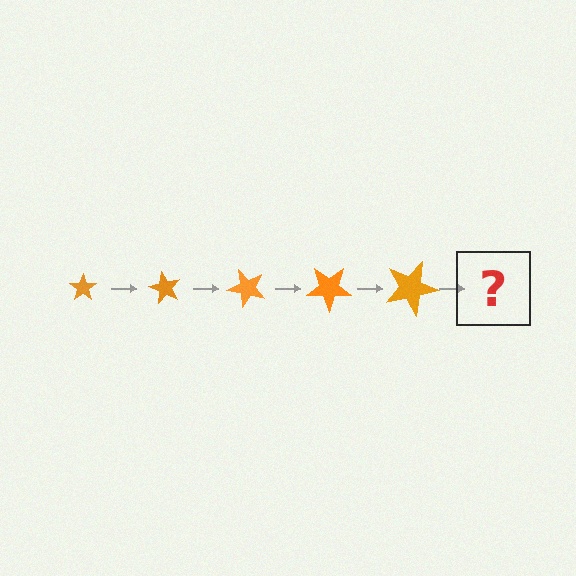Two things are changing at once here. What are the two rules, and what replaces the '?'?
The two rules are that the star grows larger each step and it rotates 60 degrees each step. The '?' should be a star, larger than the previous one and rotated 300 degrees from the start.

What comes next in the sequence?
The next element should be a star, larger than the previous one and rotated 300 degrees from the start.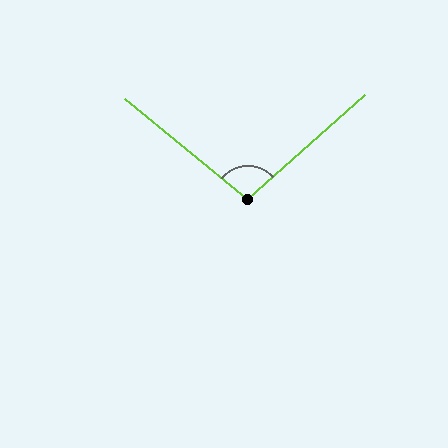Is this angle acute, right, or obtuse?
It is obtuse.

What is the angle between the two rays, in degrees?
Approximately 99 degrees.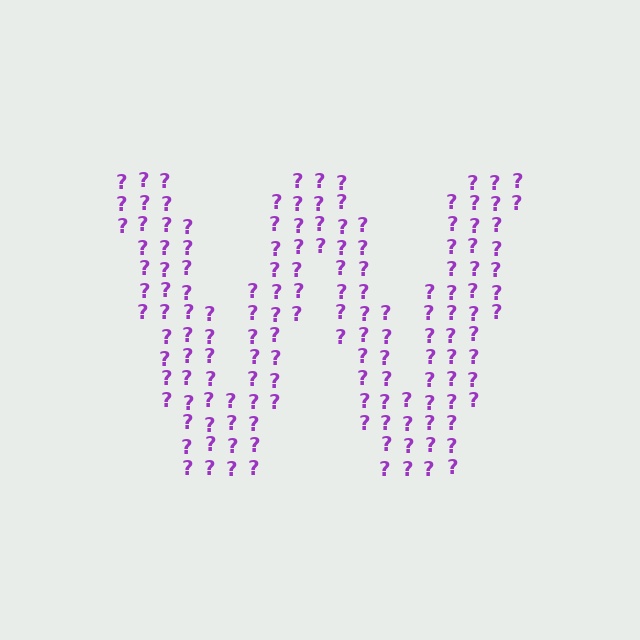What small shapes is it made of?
It is made of small question marks.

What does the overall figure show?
The overall figure shows the letter W.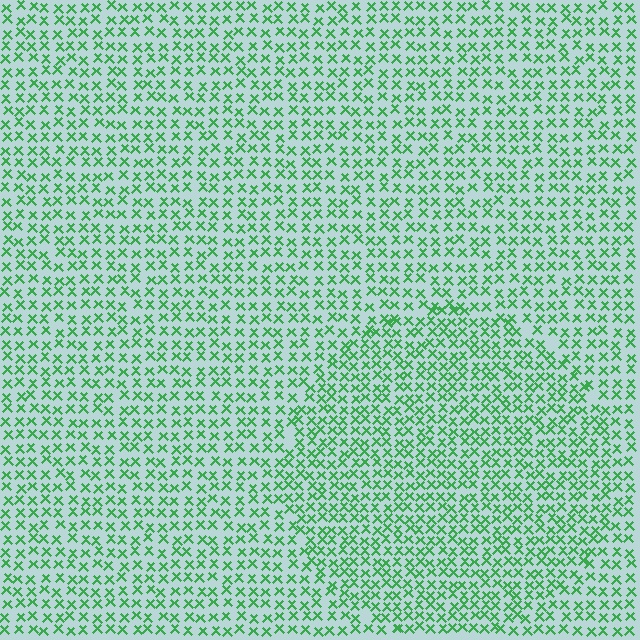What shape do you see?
I see a circle.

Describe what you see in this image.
The image contains small green elements arranged at two different densities. A circle-shaped region is visible where the elements are more densely packed than the surrounding area.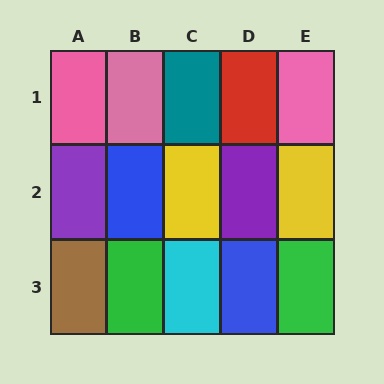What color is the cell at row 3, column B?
Green.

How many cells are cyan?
1 cell is cyan.